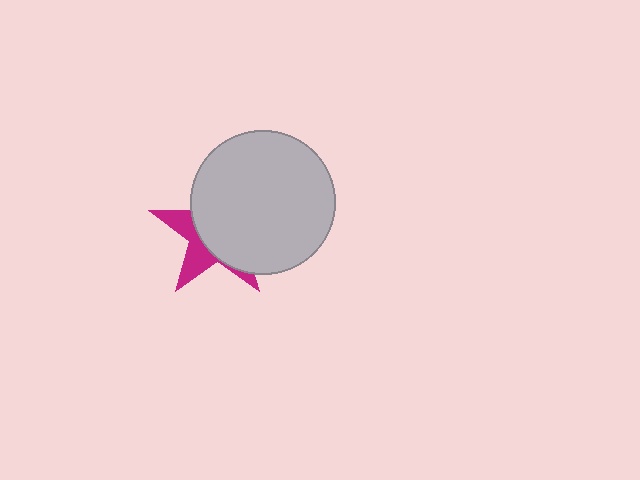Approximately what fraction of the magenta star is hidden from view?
Roughly 66% of the magenta star is hidden behind the light gray circle.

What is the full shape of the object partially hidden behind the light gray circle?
The partially hidden object is a magenta star.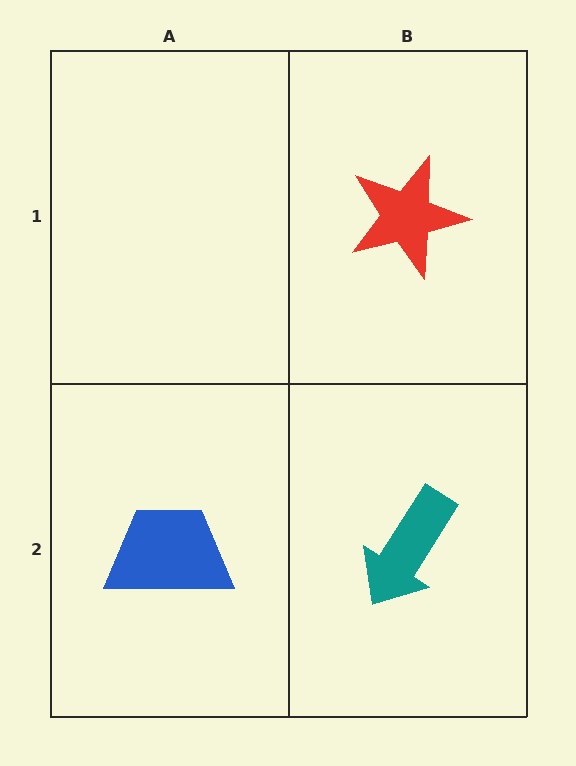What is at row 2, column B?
A teal arrow.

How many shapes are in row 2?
2 shapes.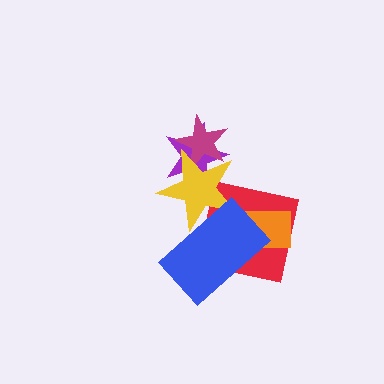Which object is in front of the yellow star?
The blue rectangle is in front of the yellow star.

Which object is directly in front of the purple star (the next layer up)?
The magenta star is directly in front of the purple star.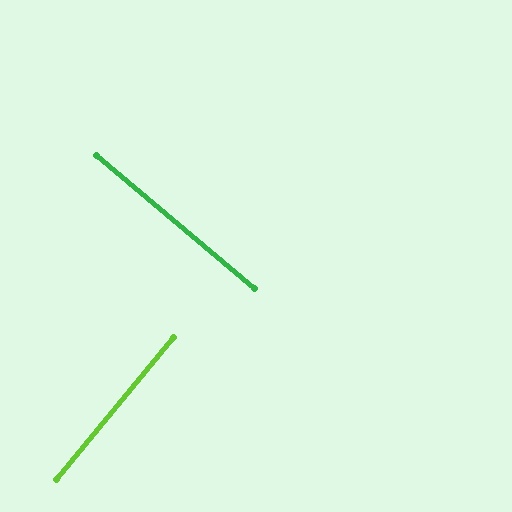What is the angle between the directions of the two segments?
Approximately 89 degrees.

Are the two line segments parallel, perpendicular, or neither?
Perpendicular — they meet at approximately 89°.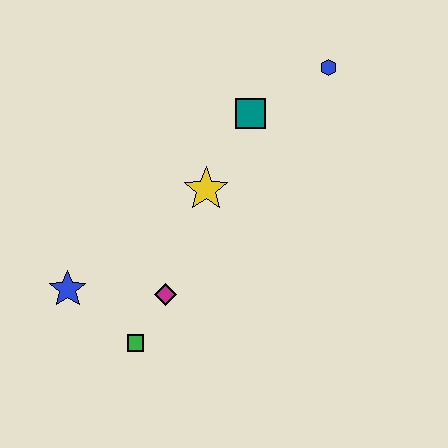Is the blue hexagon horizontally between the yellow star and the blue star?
No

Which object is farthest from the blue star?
The blue hexagon is farthest from the blue star.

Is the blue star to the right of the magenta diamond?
No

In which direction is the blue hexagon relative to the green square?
The blue hexagon is above the green square.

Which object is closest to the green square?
The magenta diamond is closest to the green square.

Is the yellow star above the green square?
Yes